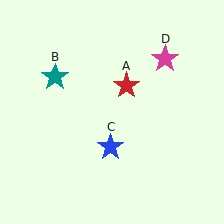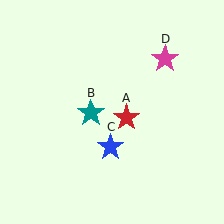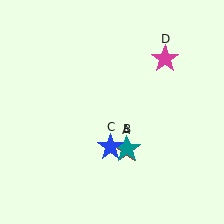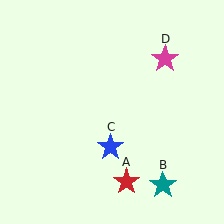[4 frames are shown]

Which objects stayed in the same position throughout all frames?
Blue star (object C) and magenta star (object D) remained stationary.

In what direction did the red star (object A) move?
The red star (object A) moved down.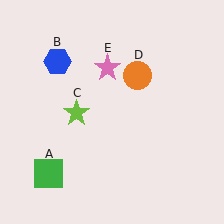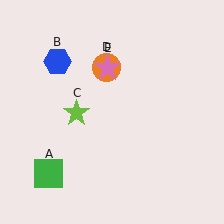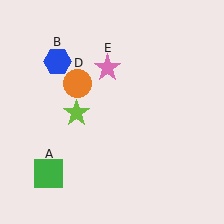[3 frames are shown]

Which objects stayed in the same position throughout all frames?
Green square (object A) and blue hexagon (object B) and lime star (object C) and pink star (object E) remained stationary.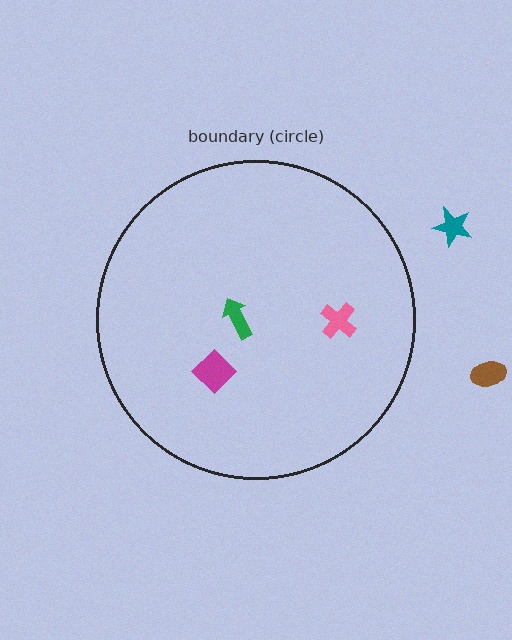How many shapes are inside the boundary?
3 inside, 2 outside.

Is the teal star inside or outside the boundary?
Outside.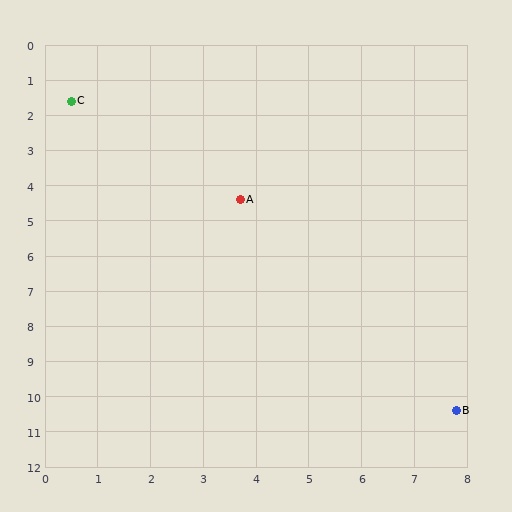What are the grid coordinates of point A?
Point A is at approximately (3.7, 4.4).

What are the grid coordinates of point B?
Point B is at approximately (7.8, 10.4).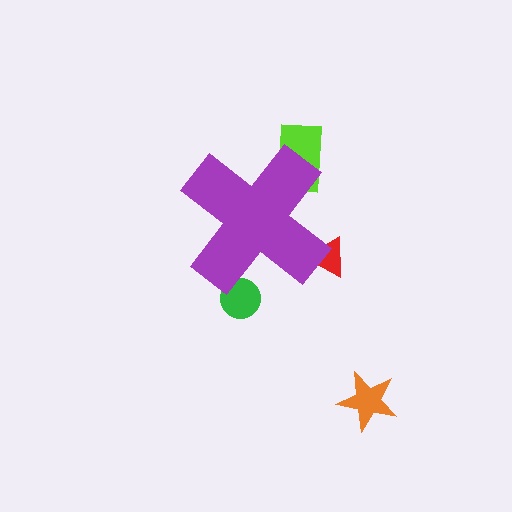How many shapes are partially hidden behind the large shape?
3 shapes are partially hidden.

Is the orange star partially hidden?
No, the orange star is fully visible.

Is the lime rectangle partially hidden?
Yes, the lime rectangle is partially hidden behind the purple cross.